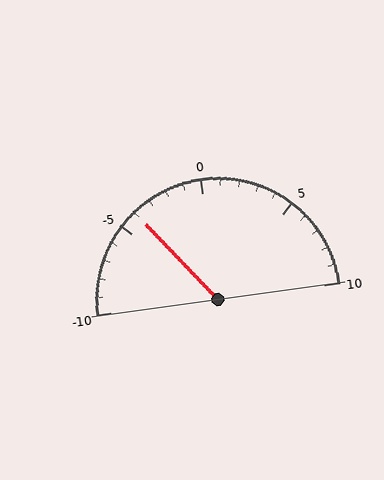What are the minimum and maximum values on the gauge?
The gauge ranges from -10 to 10.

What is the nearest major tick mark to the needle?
The nearest major tick mark is -5.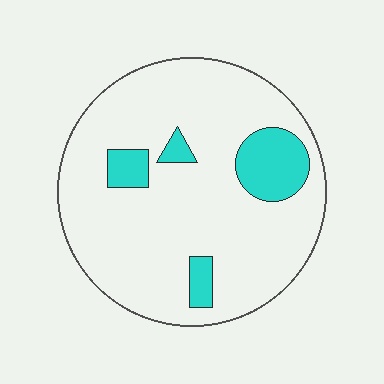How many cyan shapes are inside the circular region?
4.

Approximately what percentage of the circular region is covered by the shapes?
Approximately 15%.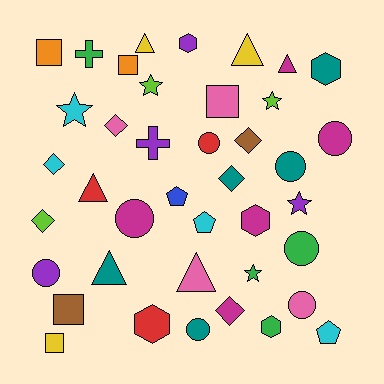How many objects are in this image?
There are 40 objects.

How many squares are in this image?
There are 5 squares.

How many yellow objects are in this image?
There are 3 yellow objects.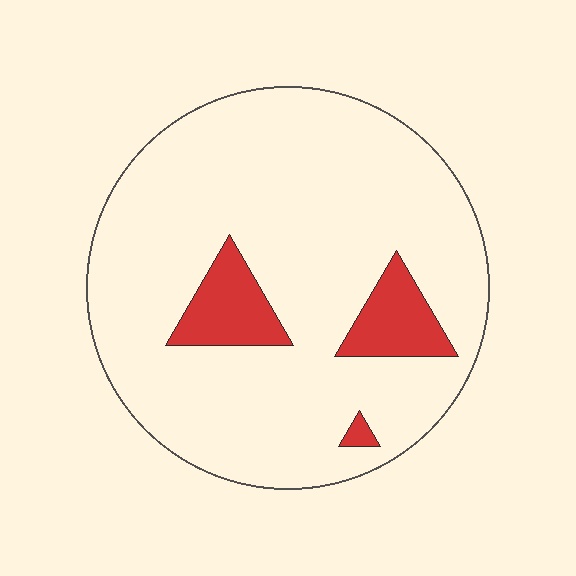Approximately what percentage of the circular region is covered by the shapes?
Approximately 10%.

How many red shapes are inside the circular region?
3.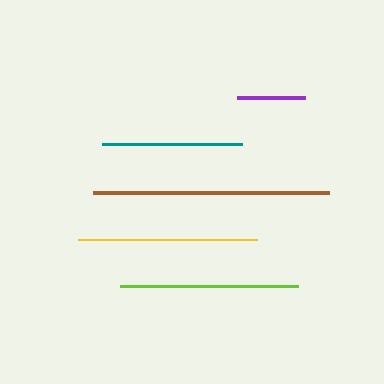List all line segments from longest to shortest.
From longest to shortest: brown, yellow, lime, teal, purple.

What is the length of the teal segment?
The teal segment is approximately 140 pixels long.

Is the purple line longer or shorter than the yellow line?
The yellow line is longer than the purple line.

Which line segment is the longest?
The brown line is the longest at approximately 236 pixels.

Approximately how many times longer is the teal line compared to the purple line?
The teal line is approximately 2.1 times the length of the purple line.